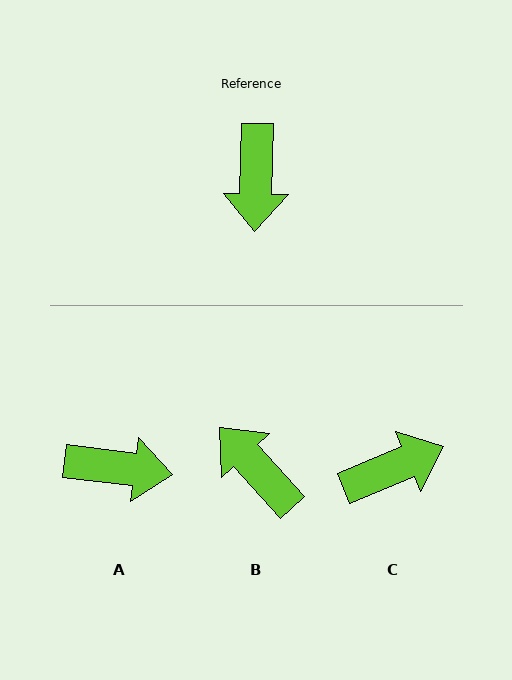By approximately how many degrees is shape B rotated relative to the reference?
Approximately 137 degrees clockwise.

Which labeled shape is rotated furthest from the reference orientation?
B, about 137 degrees away.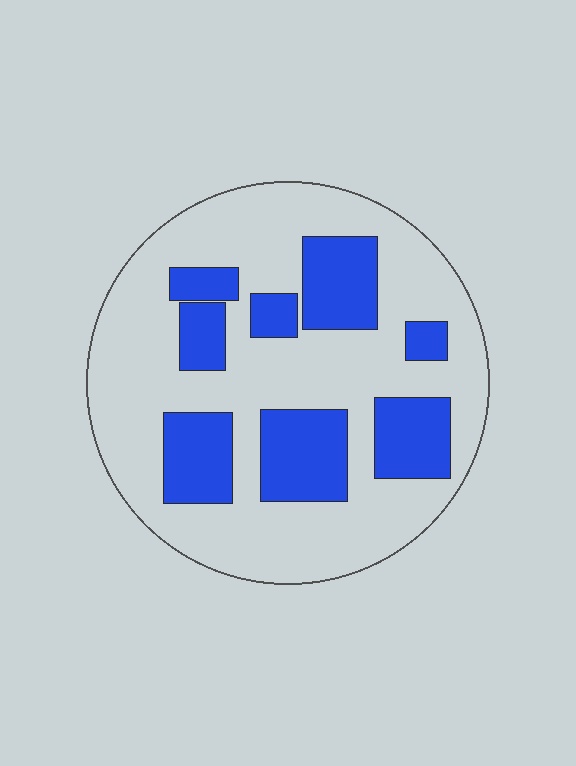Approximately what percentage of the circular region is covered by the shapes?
Approximately 30%.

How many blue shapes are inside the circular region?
8.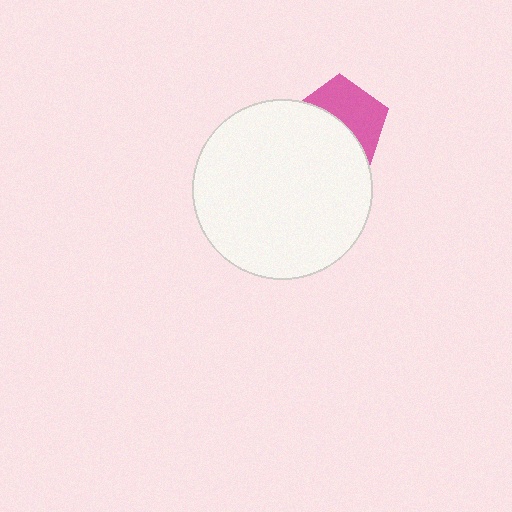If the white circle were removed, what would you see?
You would see the complete pink pentagon.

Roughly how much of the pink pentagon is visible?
About half of it is visible (roughly 49%).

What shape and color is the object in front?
The object in front is a white circle.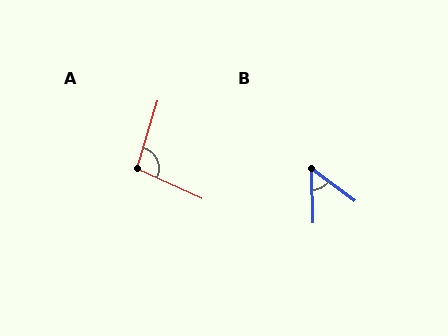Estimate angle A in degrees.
Approximately 98 degrees.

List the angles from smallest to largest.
B (53°), A (98°).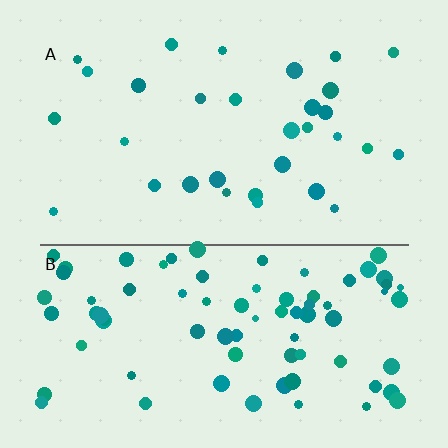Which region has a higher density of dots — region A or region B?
B (the bottom).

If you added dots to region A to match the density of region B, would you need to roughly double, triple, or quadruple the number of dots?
Approximately triple.